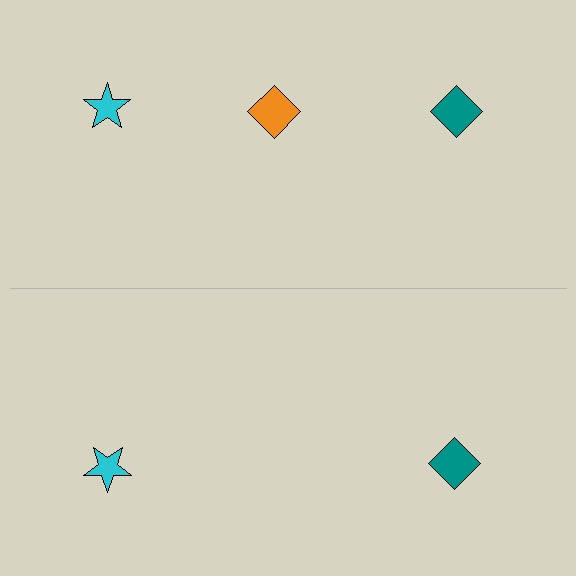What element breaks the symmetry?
A orange diamond is missing from the bottom side.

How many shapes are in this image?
There are 5 shapes in this image.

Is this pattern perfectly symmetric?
No, the pattern is not perfectly symmetric. A orange diamond is missing from the bottom side.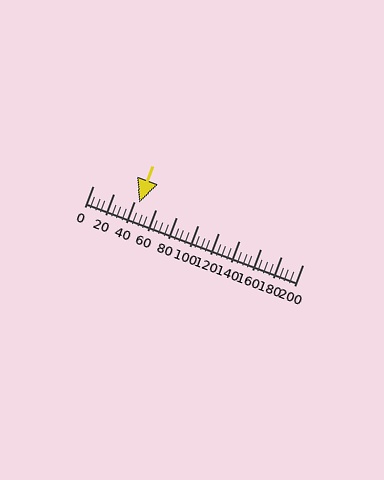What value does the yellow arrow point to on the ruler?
The yellow arrow points to approximately 45.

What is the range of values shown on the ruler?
The ruler shows values from 0 to 200.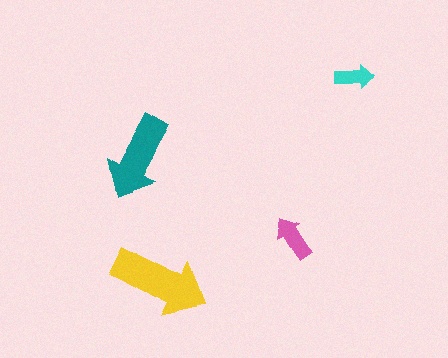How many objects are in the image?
There are 4 objects in the image.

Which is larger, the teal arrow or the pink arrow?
The teal one.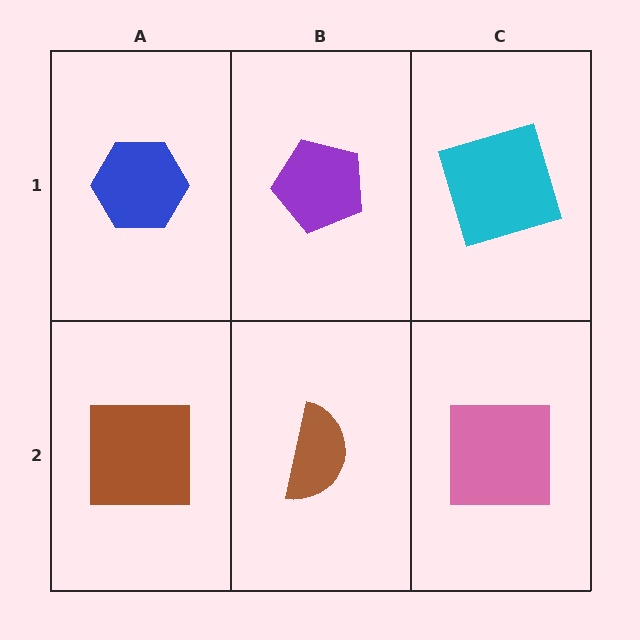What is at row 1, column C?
A cyan square.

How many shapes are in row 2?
3 shapes.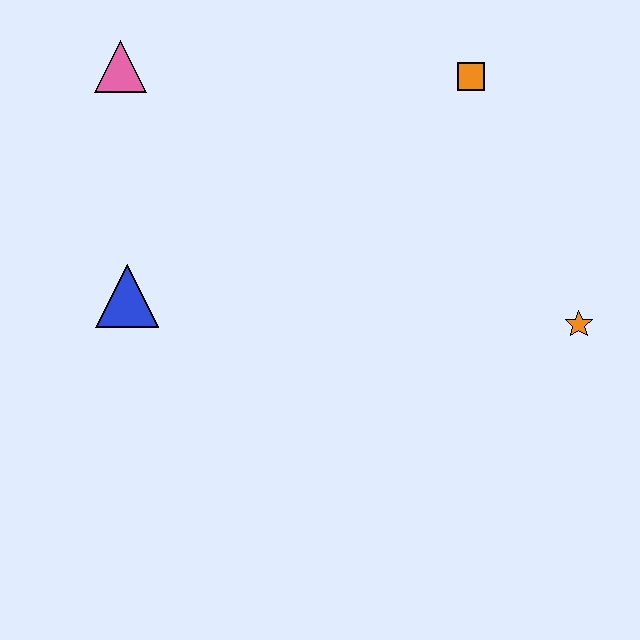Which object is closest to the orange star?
The orange square is closest to the orange star.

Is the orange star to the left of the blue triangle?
No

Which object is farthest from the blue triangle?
The orange star is farthest from the blue triangle.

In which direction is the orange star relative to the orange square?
The orange star is below the orange square.